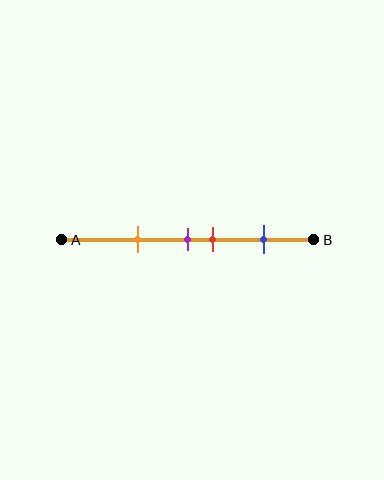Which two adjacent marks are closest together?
The purple and red marks are the closest adjacent pair.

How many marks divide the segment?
There are 4 marks dividing the segment.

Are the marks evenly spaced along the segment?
No, the marks are not evenly spaced.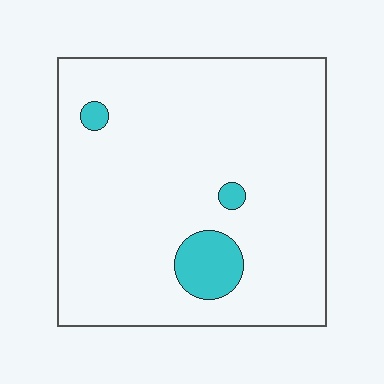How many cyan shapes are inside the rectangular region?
3.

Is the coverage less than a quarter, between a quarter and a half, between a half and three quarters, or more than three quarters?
Less than a quarter.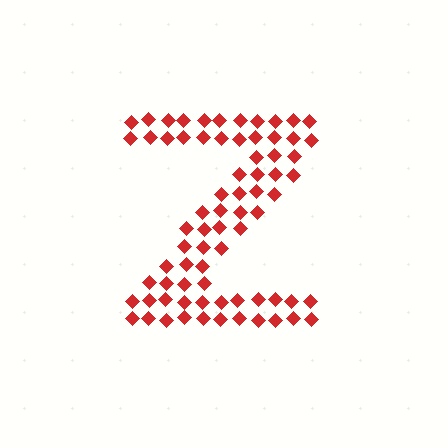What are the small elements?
The small elements are diamonds.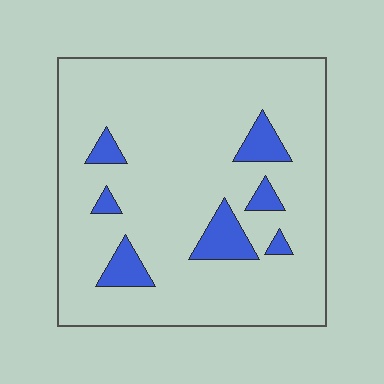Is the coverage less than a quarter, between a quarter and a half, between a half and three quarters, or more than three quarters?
Less than a quarter.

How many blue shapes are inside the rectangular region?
7.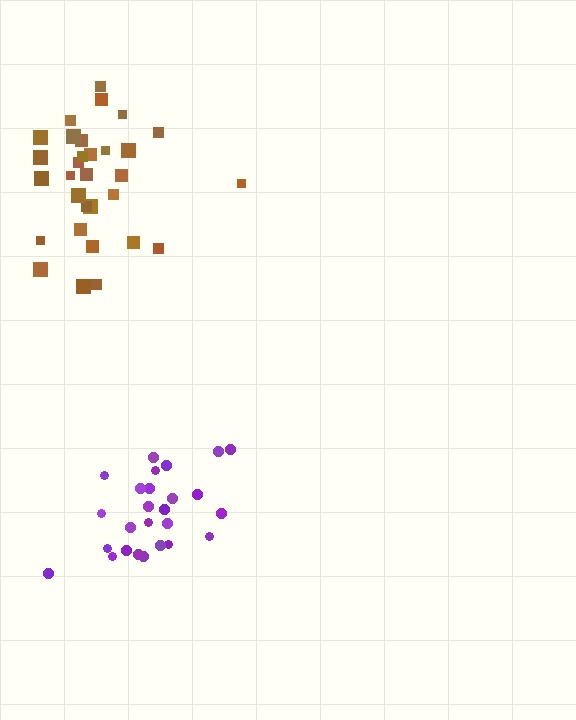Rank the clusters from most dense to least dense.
purple, brown.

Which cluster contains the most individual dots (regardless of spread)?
Brown (31).